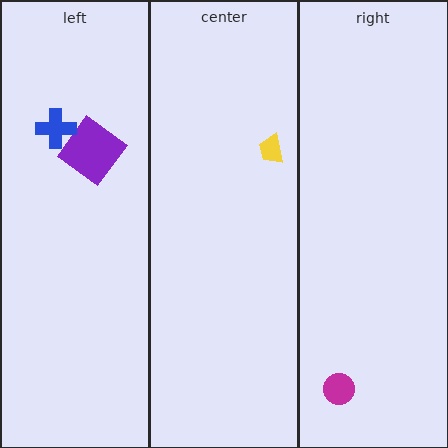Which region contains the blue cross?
The left region.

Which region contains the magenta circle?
The right region.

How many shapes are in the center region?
1.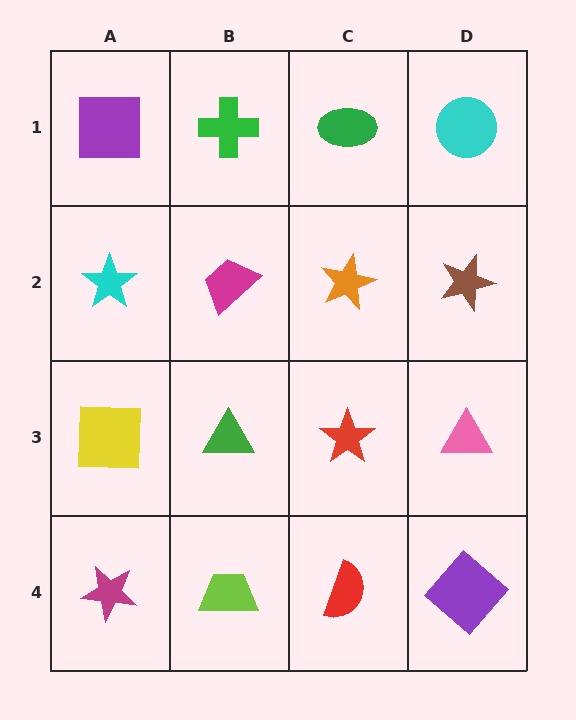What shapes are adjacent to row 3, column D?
A brown star (row 2, column D), a purple diamond (row 4, column D), a red star (row 3, column C).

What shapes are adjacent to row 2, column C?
A green ellipse (row 1, column C), a red star (row 3, column C), a magenta trapezoid (row 2, column B), a brown star (row 2, column D).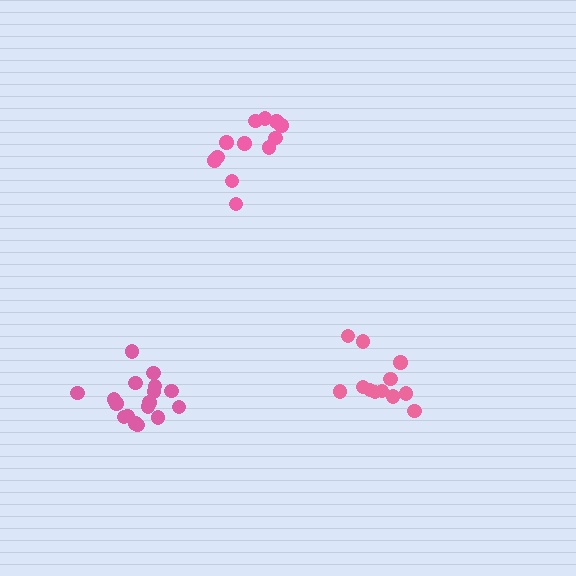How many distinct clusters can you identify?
There are 3 distinct clusters.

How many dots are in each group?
Group 1: 17 dots, Group 2: 12 dots, Group 3: 12 dots (41 total).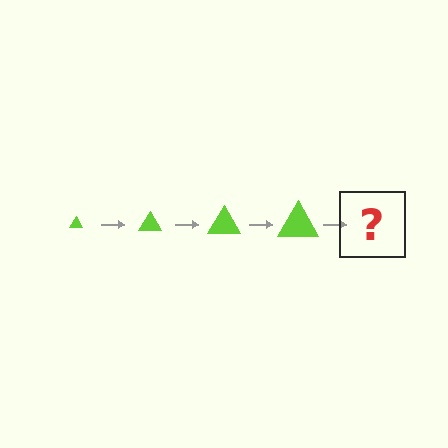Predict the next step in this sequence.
The next step is a lime triangle, larger than the previous one.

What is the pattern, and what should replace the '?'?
The pattern is that the triangle gets progressively larger each step. The '?' should be a lime triangle, larger than the previous one.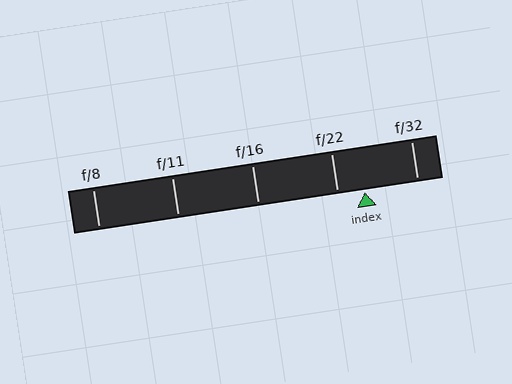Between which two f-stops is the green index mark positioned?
The index mark is between f/22 and f/32.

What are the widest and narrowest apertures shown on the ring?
The widest aperture shown is f/8 and the narrowest is f/32.